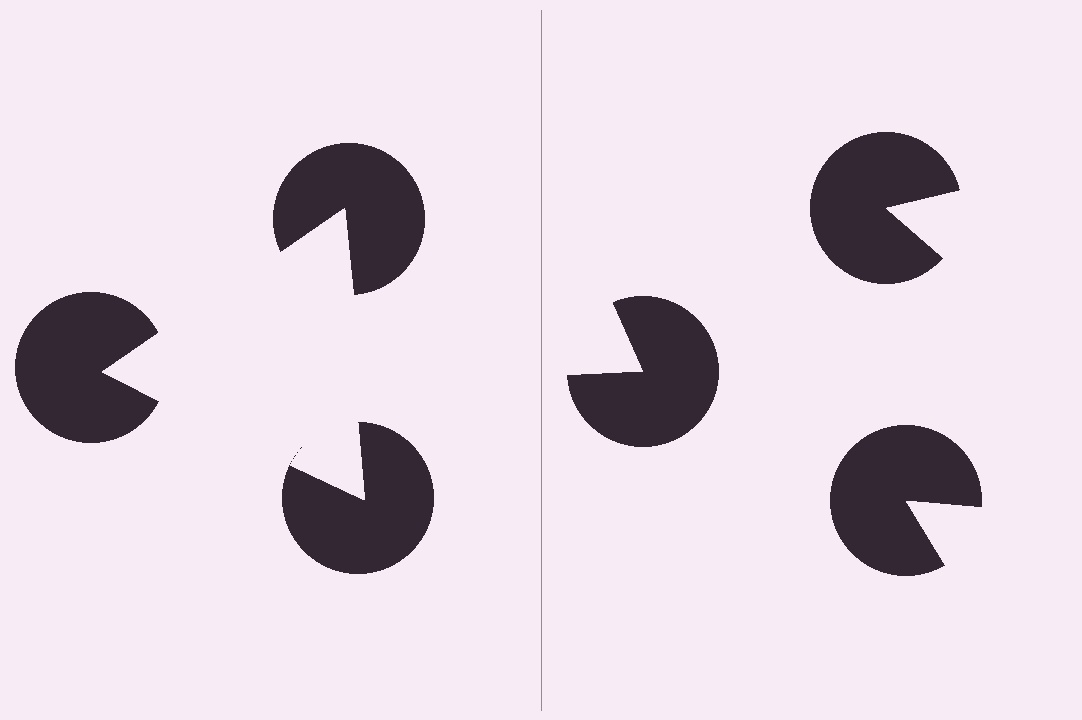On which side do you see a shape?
An illusory triangle appears on the left side. On the right side the wedge cuts are rotated, so no coherent shape forms.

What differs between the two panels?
The pac-man discs are positioned identically on both sides; only the wedge orientations differ. On the left they align to a triangle; on the right they are misaligned.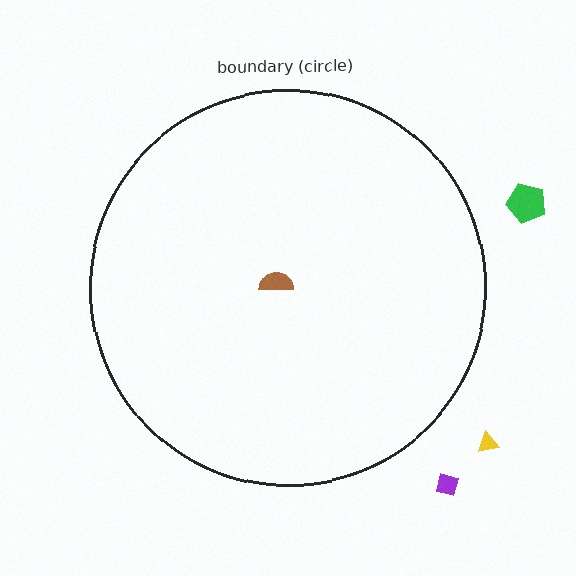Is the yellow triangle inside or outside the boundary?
Outside.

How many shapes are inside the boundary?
1 inside, 3 outside.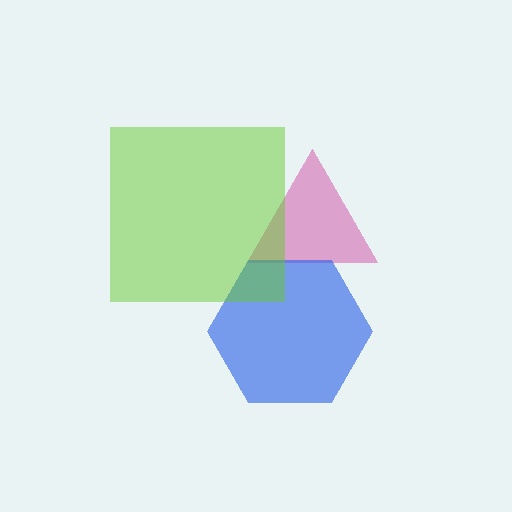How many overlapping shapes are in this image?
There are 3 overlapping shapes in the image.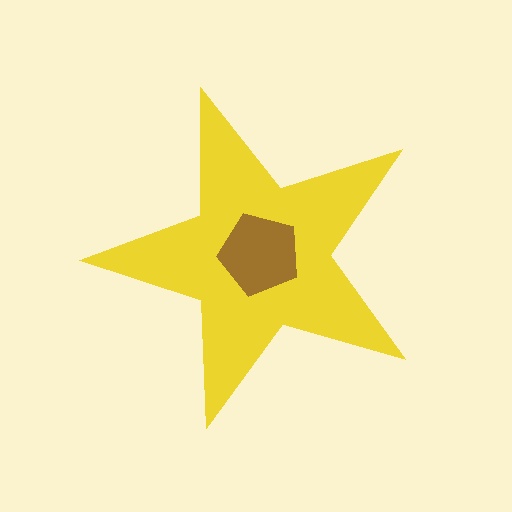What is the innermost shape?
The brown pentagon.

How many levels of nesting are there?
2.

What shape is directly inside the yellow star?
The brown pentagon.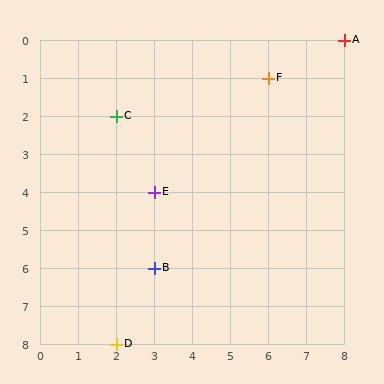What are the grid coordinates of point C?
Point C is at grid coordinates (2, 2).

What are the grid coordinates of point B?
Point B is at grid coordinates (3, 6).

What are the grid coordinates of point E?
Point E is at grid coordinates (3, 4).